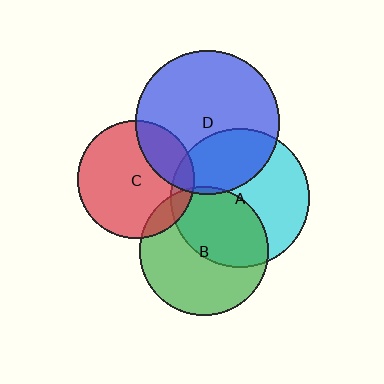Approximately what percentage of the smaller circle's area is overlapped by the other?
Approximately 25%.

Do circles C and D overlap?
Yes.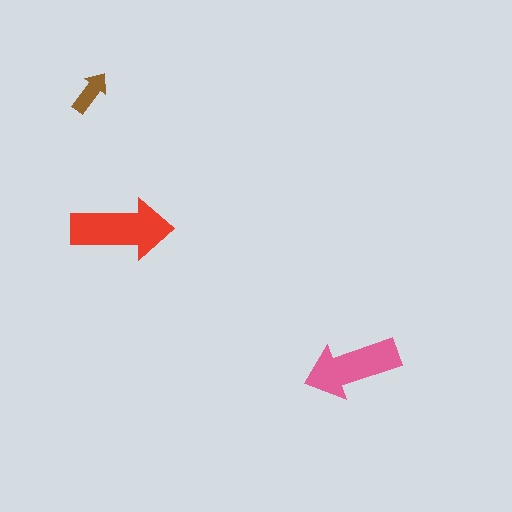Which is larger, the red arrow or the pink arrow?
The red one.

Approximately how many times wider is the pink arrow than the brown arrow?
About 2 times wider.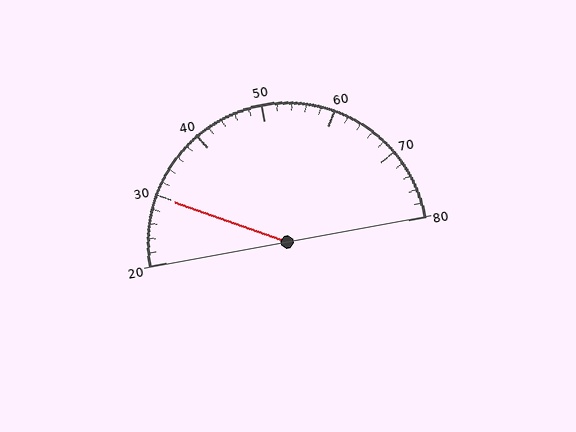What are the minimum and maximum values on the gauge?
The gauge ranges from 20 to 80.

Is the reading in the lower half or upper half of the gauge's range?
The reading is in the lower half of the range (20 to 80).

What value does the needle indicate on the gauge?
The needle indicates approximately 30.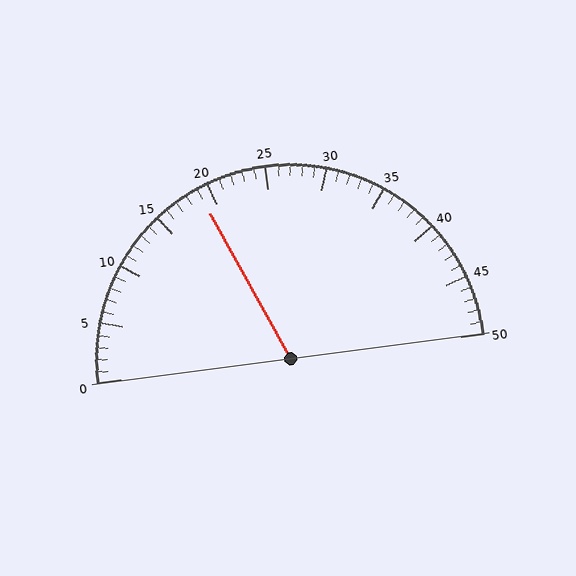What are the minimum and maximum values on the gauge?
The gauge ranges from 0 to 50.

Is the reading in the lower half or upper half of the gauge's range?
The reading is in the lower half of the range (0 to 50).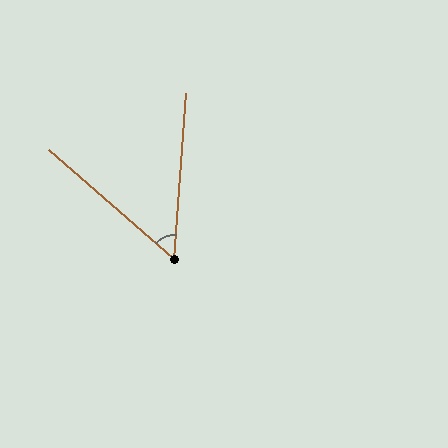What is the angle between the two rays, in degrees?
Approximately 53 degrees.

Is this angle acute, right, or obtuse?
It is acute.